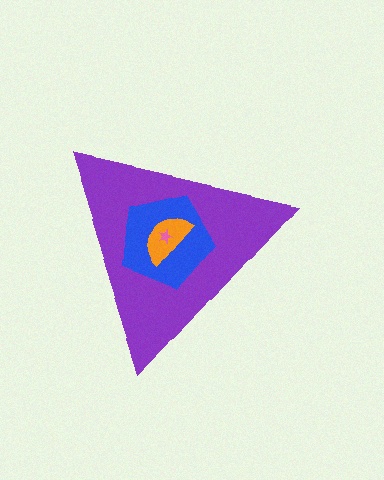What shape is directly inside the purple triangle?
The blue pentagon.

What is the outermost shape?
The purple triangle.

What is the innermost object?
The pink star.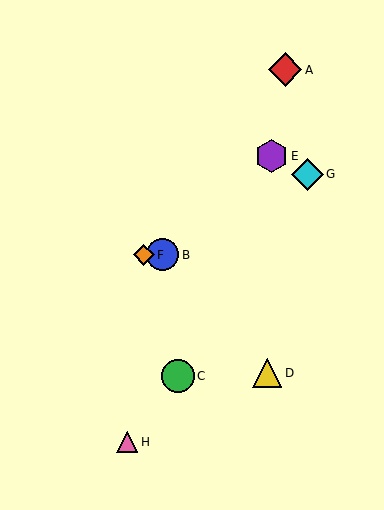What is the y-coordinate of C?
Object C is at y≈376.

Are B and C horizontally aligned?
No, B is at y≈255 and C is at y≈376.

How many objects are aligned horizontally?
2 objects (B, F) are aligned horizontally.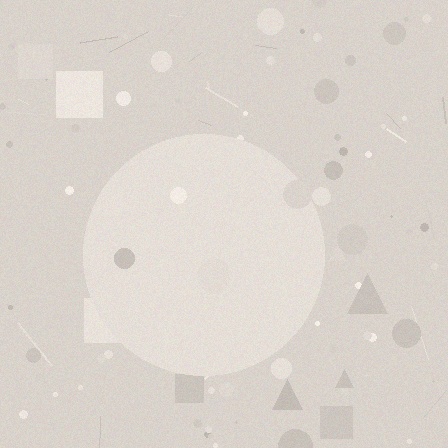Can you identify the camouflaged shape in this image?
The camouflaged shape is a circle.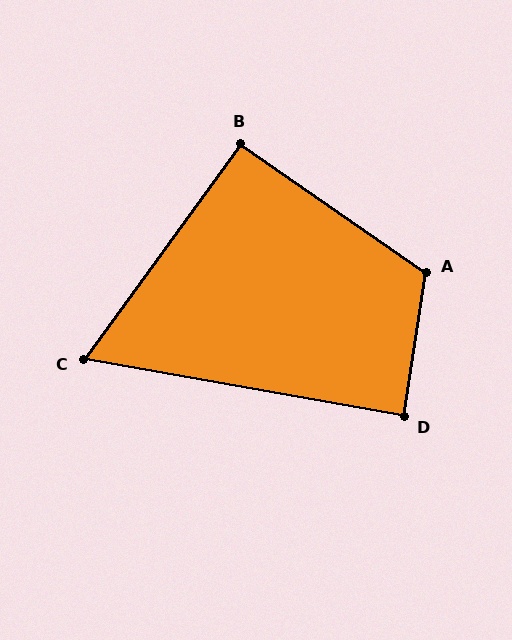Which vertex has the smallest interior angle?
C, at approximately 64 degrees.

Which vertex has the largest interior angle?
A, at approximately 116 degrees.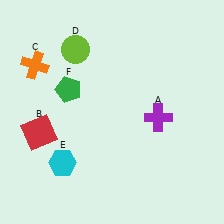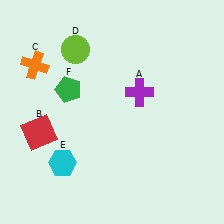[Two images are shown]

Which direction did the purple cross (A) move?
The purple cross (A) moved up.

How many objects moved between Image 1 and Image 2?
1 object moved between the two images.